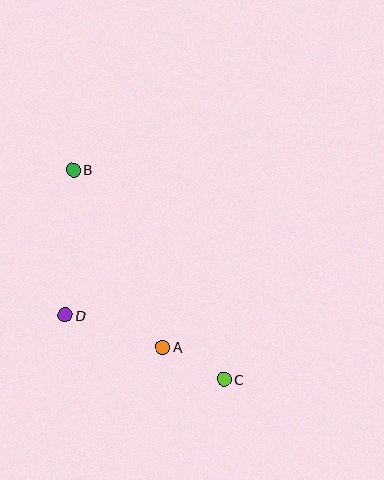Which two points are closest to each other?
Points A and C are closest to each other.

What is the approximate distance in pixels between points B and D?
The distance between B and D is approximately 146 pixels.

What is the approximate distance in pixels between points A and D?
The distance between A and D is approximately 103 pixels.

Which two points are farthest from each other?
Points B and C are farthest from each other.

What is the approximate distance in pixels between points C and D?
The distance between C and D is approximately 171 pixels.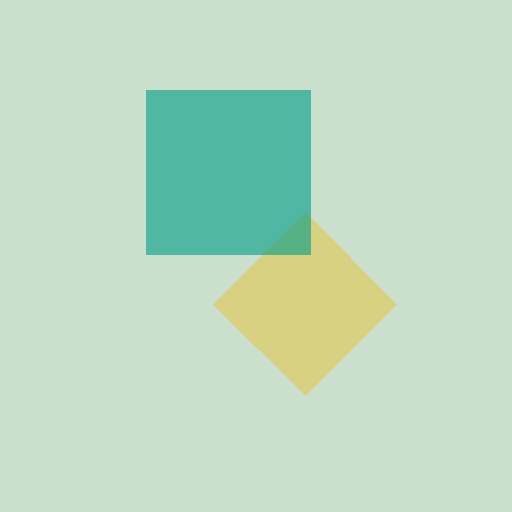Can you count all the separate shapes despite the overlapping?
Yes, there are 2 separate shapes.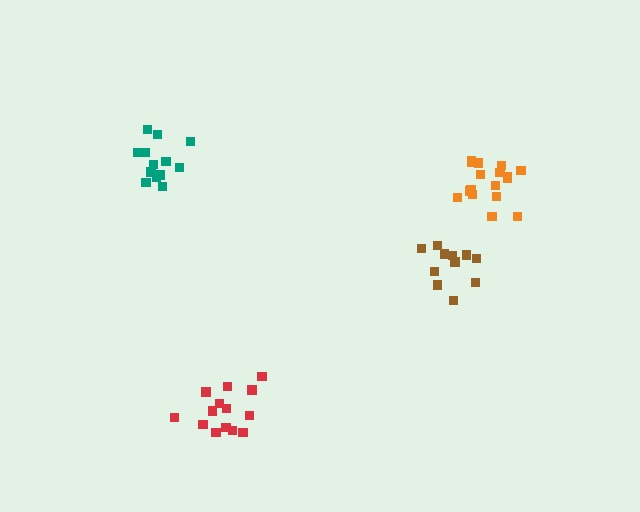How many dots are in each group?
Group 1: 11 dots, Group 2: 17 dots, Group 3: 14 dots, Group 4: 13 dots (55 total).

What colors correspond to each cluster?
The clusters are colored: brown, orange, red, teal.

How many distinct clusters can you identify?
There are 4 distinct clusters.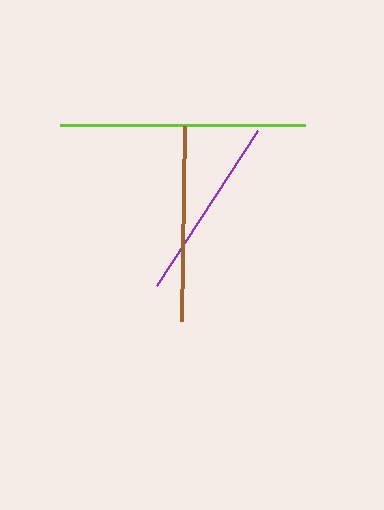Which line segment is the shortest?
The purple line is the shortest at approximately 184 pixels.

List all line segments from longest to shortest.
From longest to shortest: lime, brown, purple.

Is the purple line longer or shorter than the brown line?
The brown line is longer than the purple line.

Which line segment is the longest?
The lime line is the longest at approximately 245 pixels.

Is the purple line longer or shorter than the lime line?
The lime line is longer than the purple line.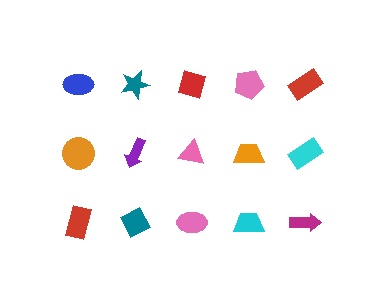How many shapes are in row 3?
5 shapes.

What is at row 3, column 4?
A cyan trapezoid.